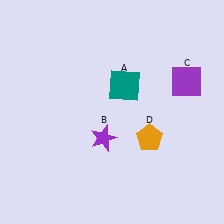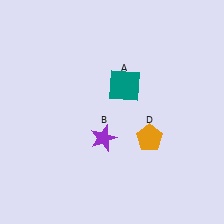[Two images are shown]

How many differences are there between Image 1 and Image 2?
There is 1 difference between the two images.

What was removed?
The purple square (C) was removed in Image 2.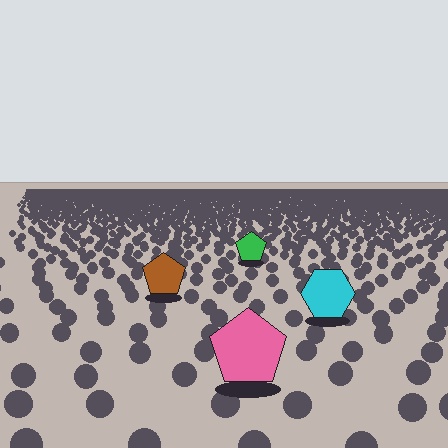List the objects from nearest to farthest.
From nearest to farthest: the pink pentagon, the cyan hexagon, the brown pentagon, the green pentagon.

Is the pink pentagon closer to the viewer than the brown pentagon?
Yes. The pink pentagon is closer — you can tell from the texture gradient: the ground texture is coarser near it.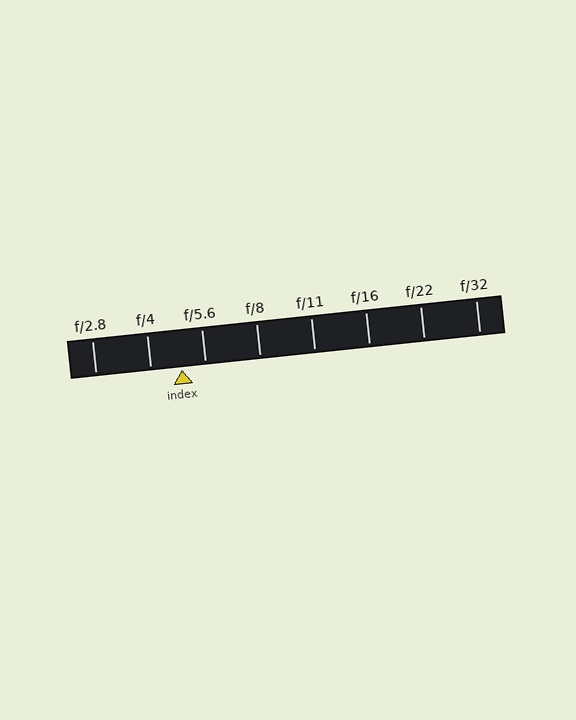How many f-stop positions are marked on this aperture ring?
There are 8 f-stop positions marked.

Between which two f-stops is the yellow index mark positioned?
The index mark is between f/4 and f/5.6.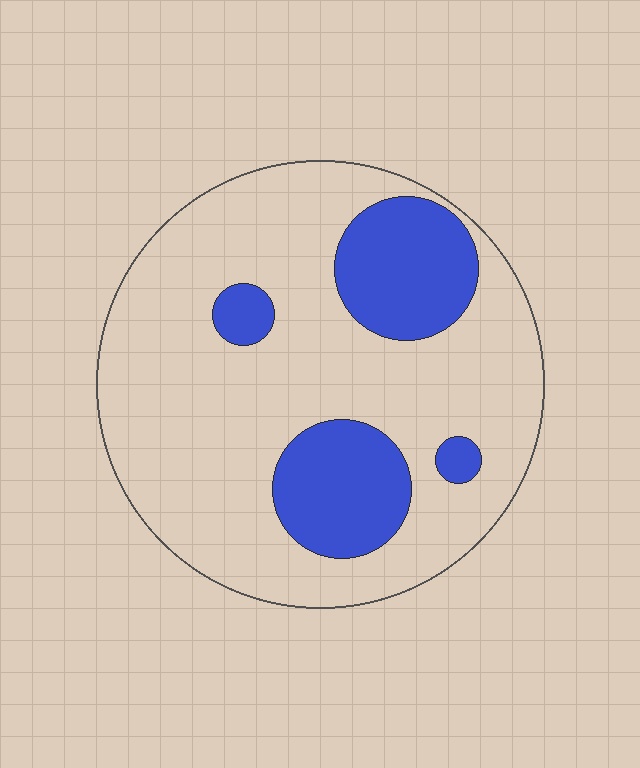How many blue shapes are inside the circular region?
4.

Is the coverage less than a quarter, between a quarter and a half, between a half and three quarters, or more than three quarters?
Less than a quarter.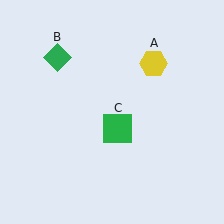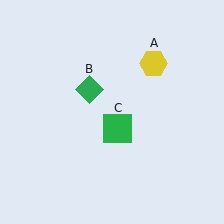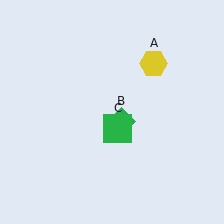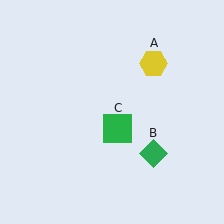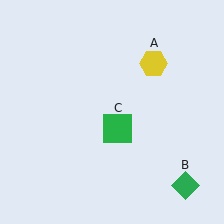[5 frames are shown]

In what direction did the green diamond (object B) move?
The green diamond (object B) moved down and to the right.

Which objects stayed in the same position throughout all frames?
Yellow hexagon (object A) and green square (object C) remained stationary.